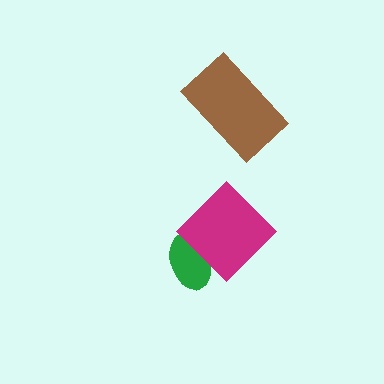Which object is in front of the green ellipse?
The magenta diamond is in front of the green ellipse.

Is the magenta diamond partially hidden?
No, no other shape covers it.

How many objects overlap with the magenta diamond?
1 object overlaps with the magenta diamond.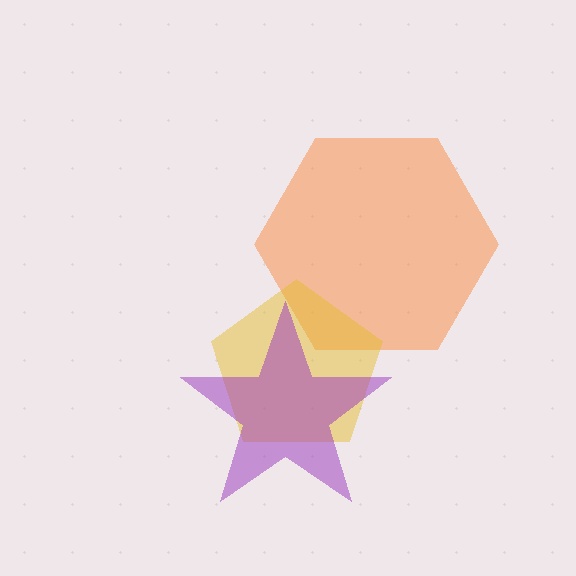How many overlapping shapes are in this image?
There are 3 overlapping shapes in the image.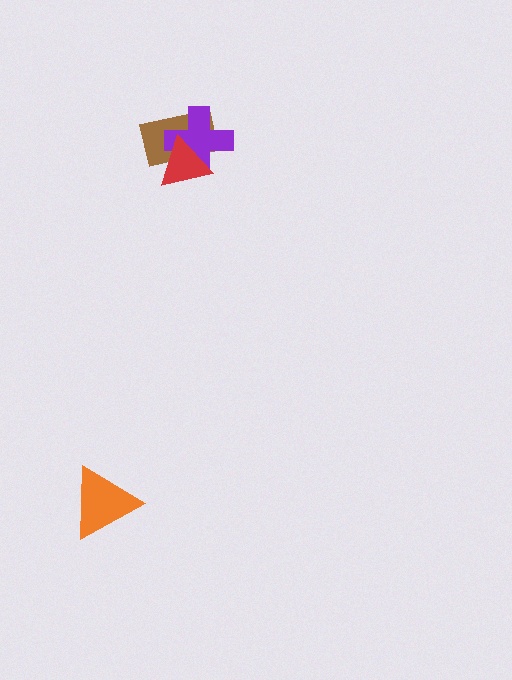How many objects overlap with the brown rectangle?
2 objects overlap with the brown rectangle.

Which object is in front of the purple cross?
The red triangle is in front of the purple cross.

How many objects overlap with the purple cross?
2 objects overlap with the purple cross.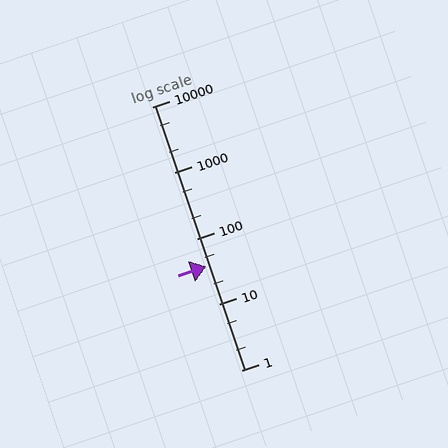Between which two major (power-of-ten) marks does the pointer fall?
The pointer is between 10 and 100.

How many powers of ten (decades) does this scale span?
The scale spans 4 decades, from 1 to 10000.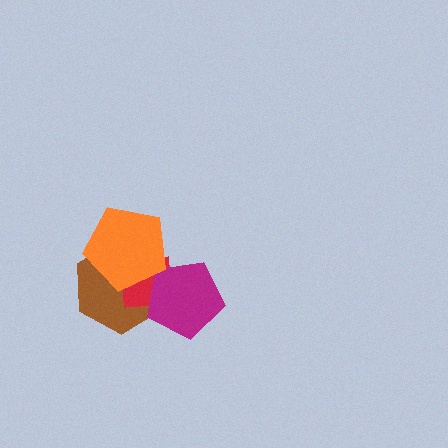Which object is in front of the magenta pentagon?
The orange pentagon is in front of the magenta pentagon.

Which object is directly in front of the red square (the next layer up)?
The magenta pentagon is directly in front of the red square.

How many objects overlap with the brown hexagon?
3 objects overlap with the brown hexagon.